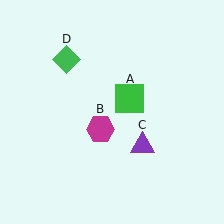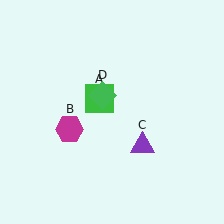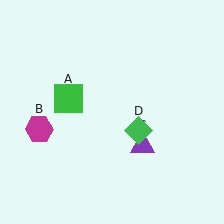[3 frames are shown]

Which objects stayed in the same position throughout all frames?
Purple triangle (object C) remained stationary.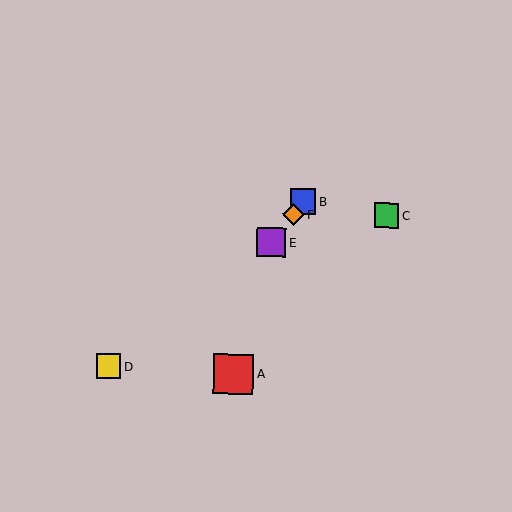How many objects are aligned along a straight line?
3 objects (B, E, F) are aligned along a straight line.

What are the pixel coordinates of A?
Object A is at (234, 374).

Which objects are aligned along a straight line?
Objects B, E, F are aligned along a straight line.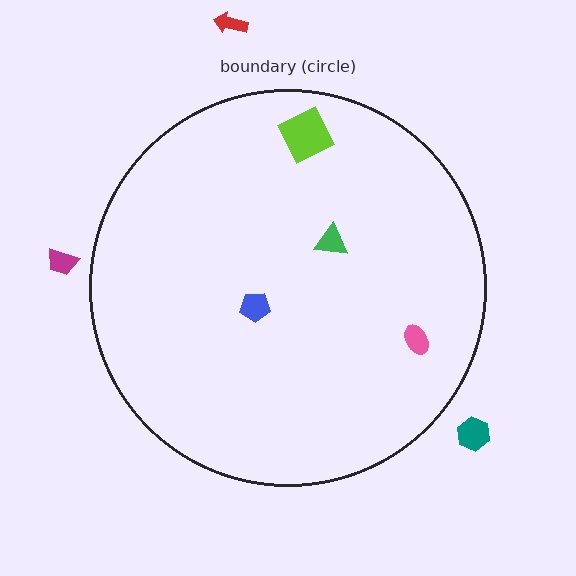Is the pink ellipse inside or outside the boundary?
Inside.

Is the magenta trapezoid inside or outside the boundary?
Outside.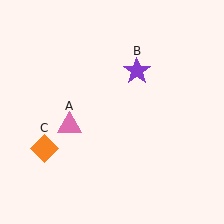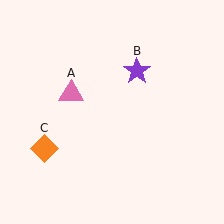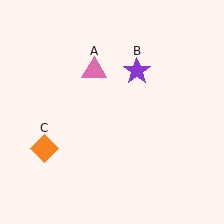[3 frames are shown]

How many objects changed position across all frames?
1 object changed position: pink triangle (object A).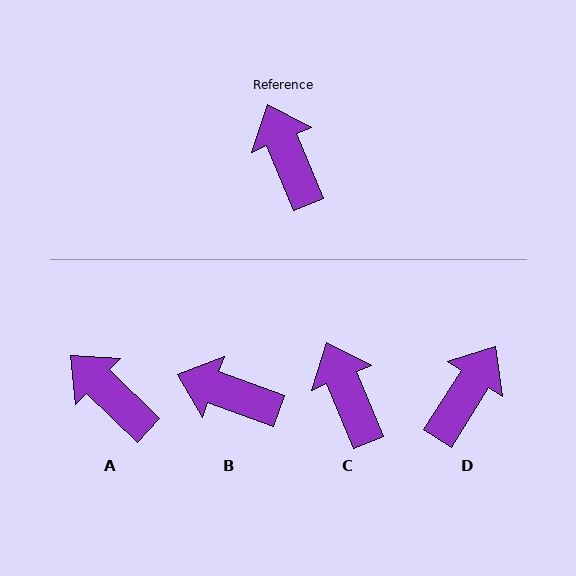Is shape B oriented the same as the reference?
No, it is off by about 48 degrees.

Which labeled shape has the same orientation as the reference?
C.